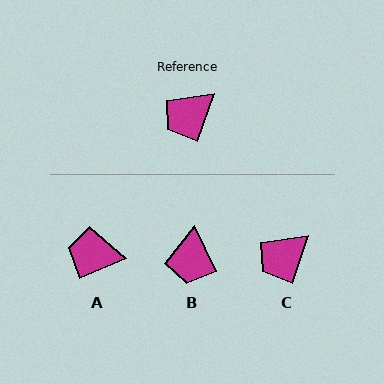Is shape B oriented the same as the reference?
No, it is off by about 44 degrees.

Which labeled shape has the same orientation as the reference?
C.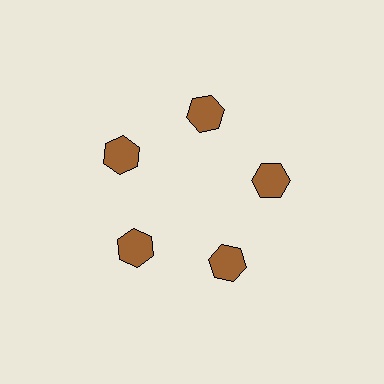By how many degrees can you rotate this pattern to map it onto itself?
The pattern maps onto itself every 72 degrees of rotation.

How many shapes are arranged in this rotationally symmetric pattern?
There are 5 shapes, arranged in 5 groups of 1.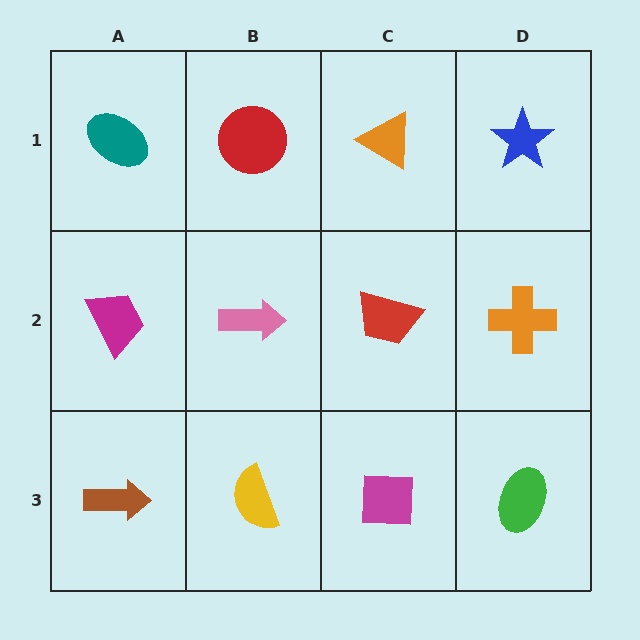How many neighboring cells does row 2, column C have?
4.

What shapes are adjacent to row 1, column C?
A red trapezoid (row 2, column C), a red circle (row 1, column B), a blue star (row 1, column D).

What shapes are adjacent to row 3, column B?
A pink arrow (row 2, column B), a brown arrow (row 3, column A), a magenta square (row 3, column C).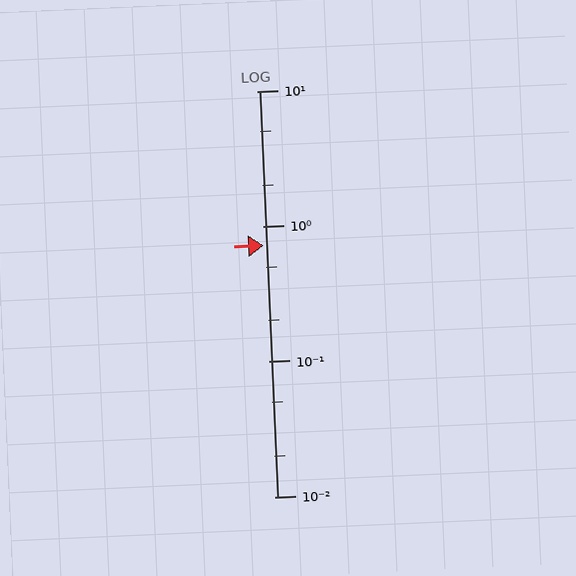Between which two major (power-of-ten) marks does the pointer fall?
The pointer is between 0.1 and 1.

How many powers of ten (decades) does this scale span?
The scale spans 3 decades, from 0.01 to 10.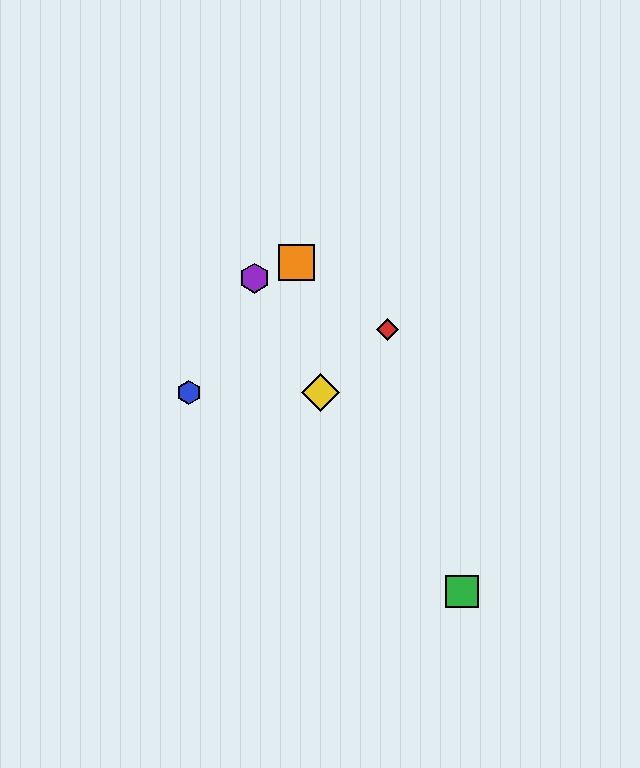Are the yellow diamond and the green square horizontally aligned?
No, the yellow diamond is at y≈392 and the green square is at y≈591.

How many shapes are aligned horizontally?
2 shapes (the blue hexagon, the yellow diamond) are aligned horizontally.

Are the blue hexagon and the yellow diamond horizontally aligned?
Yes, both are at y≈392.